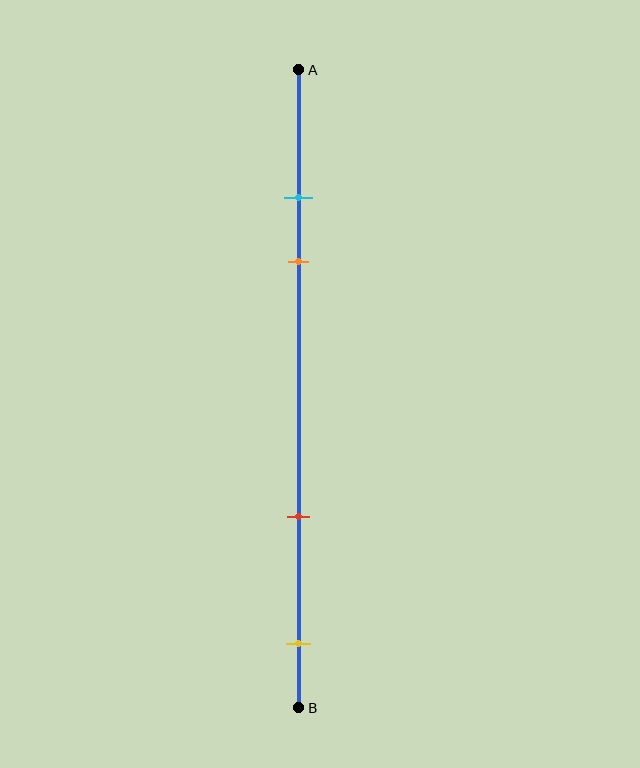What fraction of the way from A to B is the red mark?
The red mark is approximately 70% (0.7) of the way from A to B.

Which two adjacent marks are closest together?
The cyan and orange marks are the closest adjacent pair.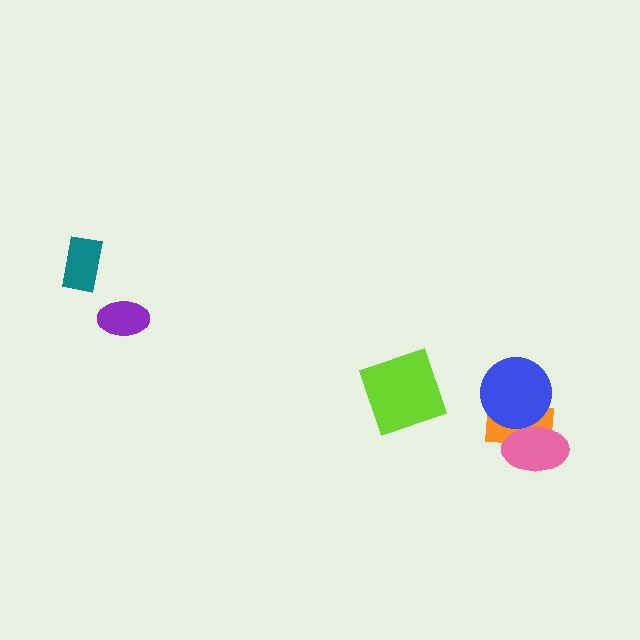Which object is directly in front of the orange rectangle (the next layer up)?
The blue circle is directly in front of the orange rectangle.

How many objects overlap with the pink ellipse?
2 objects overlap with the pink ellipse.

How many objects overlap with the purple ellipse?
0 objects overlap with the purple ellipse.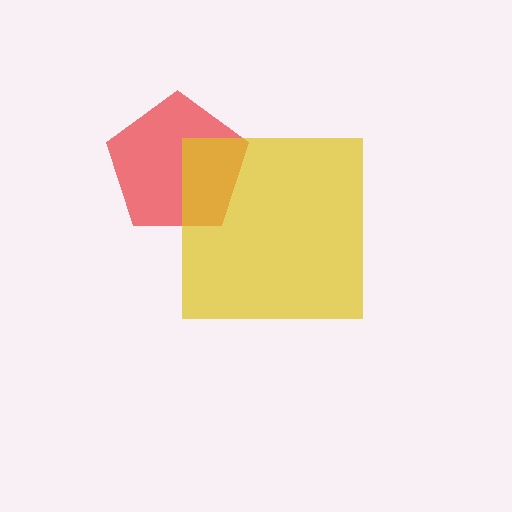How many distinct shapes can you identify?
There are 2 distinct shapes: a red pentagon, a yellow square.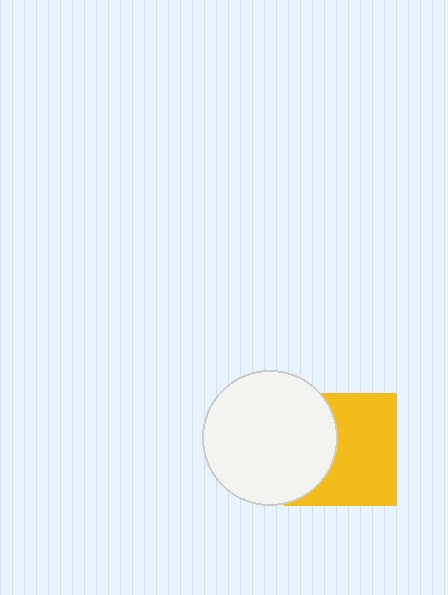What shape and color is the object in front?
The object in front is a white circle.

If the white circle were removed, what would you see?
You would see the complete yellow square.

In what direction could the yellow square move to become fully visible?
The yellow square could move right. That would shift it out from behind the white circle entirely.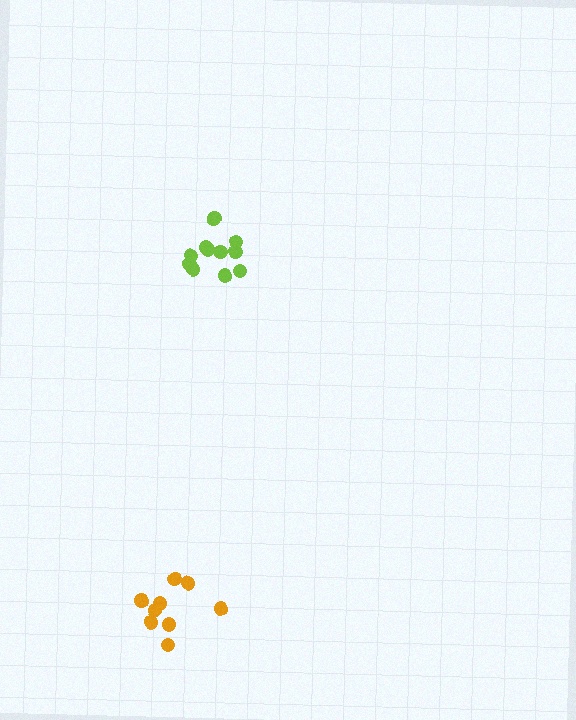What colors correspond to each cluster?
The clusters are colored: orange, lime.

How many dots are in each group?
Group 1: 9 dots, Group 2: 12 dots (21 total).